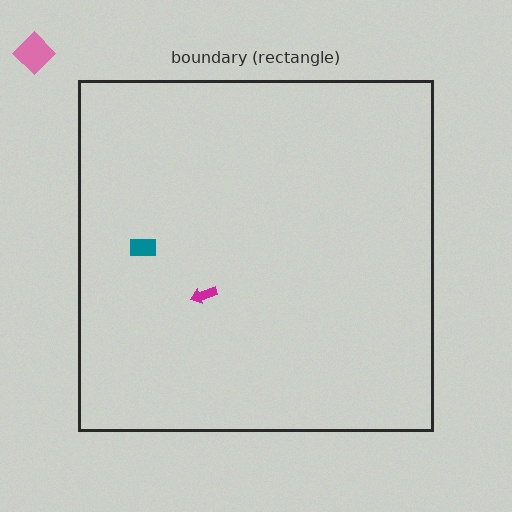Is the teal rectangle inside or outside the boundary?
Inside.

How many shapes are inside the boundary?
2 inside, 1 outside.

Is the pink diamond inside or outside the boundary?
Outside.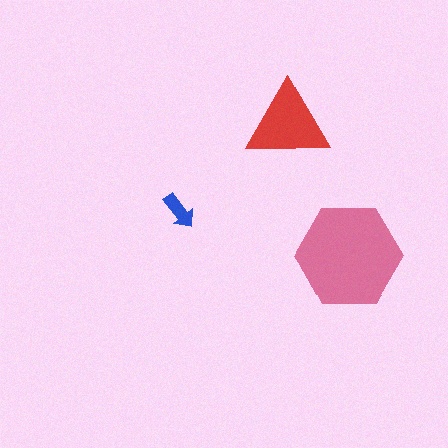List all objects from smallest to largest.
The blue arrow, the red triangle, the pink hexagon.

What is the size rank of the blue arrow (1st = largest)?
3rd.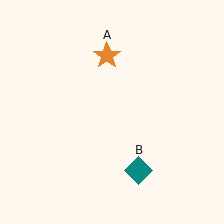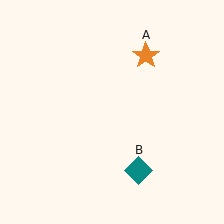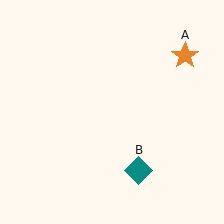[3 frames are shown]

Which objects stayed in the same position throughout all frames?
Teal diamond (object B) remained stationary.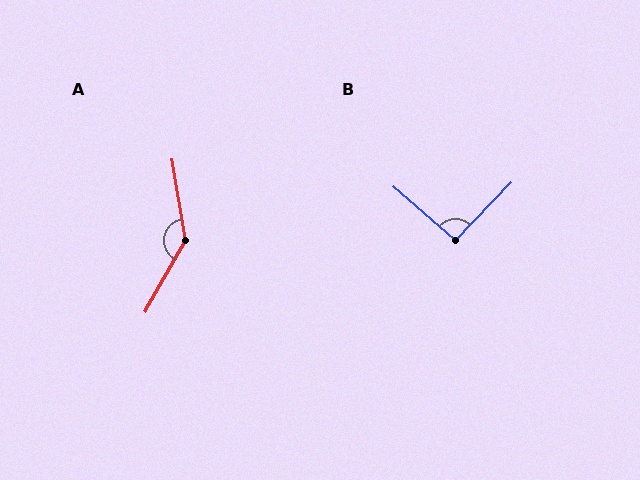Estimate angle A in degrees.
Approximately 141 degrees.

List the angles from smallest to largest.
B (93°), A (141°).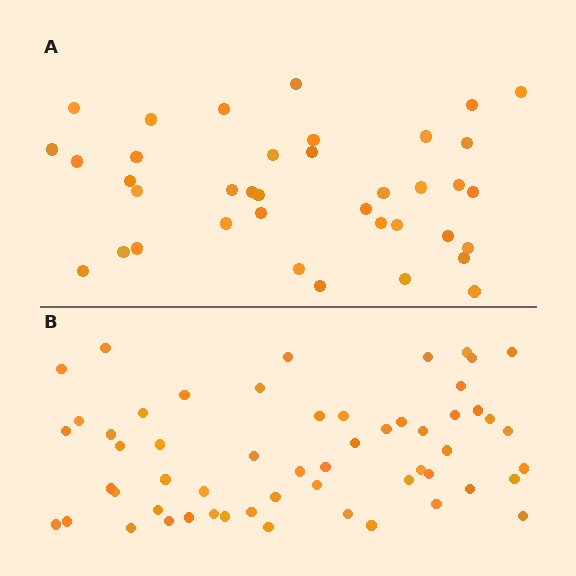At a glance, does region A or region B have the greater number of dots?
Region B (the bottom region) has more dots.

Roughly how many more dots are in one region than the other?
Region B has approximately 20 more dots than region A.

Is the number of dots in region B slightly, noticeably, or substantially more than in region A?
Region B has substantially more. The ratio is roughly 1.5 to 1.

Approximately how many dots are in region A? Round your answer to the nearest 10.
About 40 dots. (The exact count is 38, which rounds to 40.)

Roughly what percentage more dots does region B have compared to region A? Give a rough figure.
About 45% more.